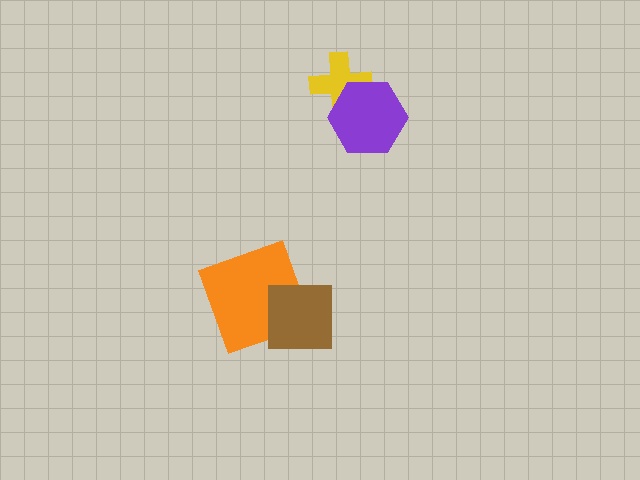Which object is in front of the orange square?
The brown square is in front of the orange square.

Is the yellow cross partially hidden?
Yes, it is partially covered by another shape.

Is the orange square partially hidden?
Yes, it is partially covered by another shape.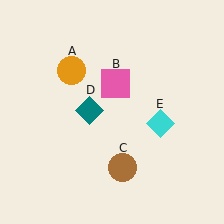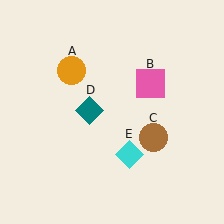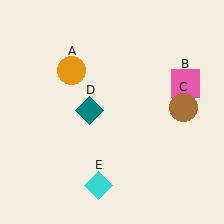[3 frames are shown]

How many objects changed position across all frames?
3 objects changed position: pink square (object B), brown circle (object C), cyan diamond (object E).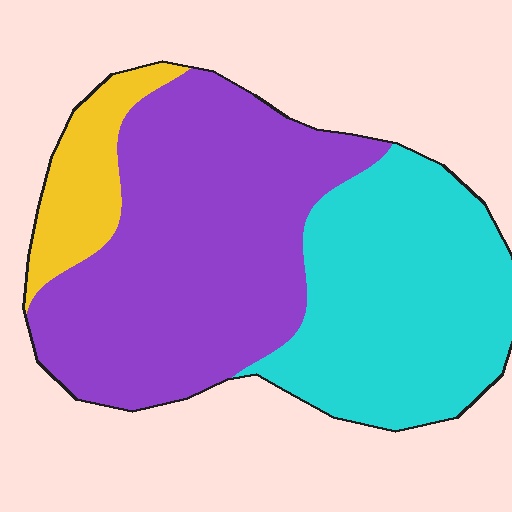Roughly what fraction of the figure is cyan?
Cyan covers 38% of the figure.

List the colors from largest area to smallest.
From largest to smallest: purple, cyan, yellow.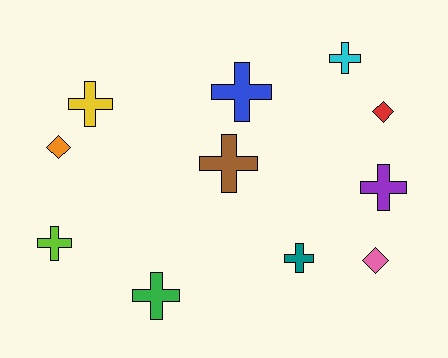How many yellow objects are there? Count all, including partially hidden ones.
There is 1 yellow object.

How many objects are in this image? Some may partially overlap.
There are 11 objects.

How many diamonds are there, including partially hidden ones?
There are 3 diamonds.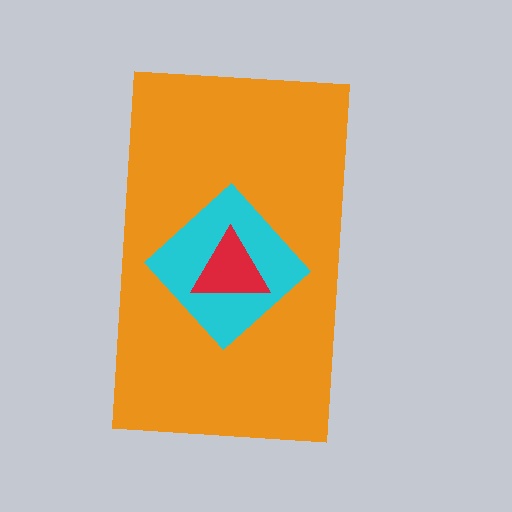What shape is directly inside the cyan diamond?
The red triangle.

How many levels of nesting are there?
3.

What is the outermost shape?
The orange rectangle.